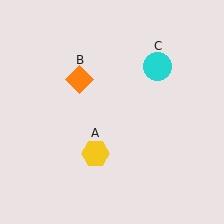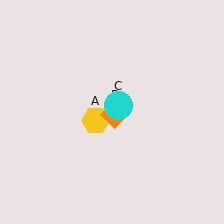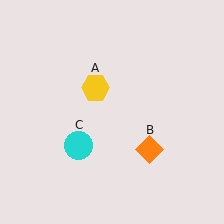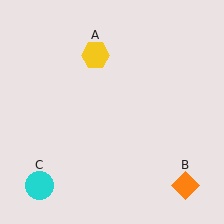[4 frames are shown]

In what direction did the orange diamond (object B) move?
The orange diamond (object B) moved down and to the right.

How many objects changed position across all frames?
3 objects changed position: yellow hexagon (object A), orange diamond (object B), cyan circle (object C).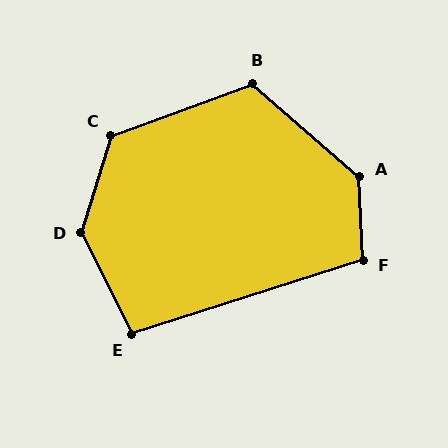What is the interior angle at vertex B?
Approximately 119 degrees (obtuse).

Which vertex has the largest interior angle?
D, at approximately 136 degrees.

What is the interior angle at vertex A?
Approximately 133 degrees (obtuse).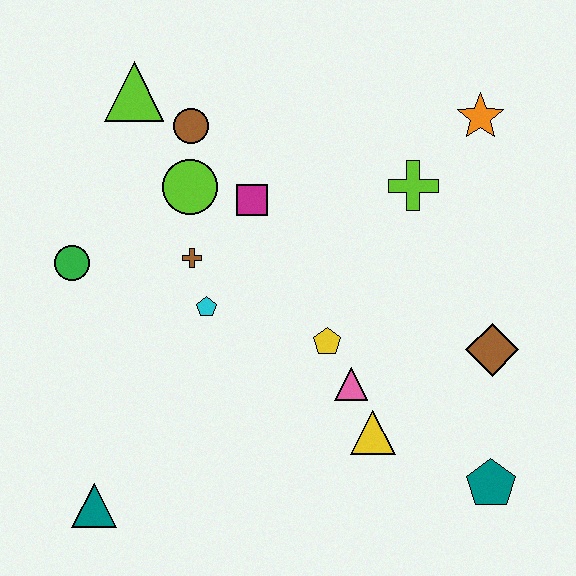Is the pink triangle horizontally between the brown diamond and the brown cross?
Yes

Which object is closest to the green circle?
The brown cross is closest to the green circle.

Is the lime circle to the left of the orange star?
Yes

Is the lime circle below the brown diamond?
No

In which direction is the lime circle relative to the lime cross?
The lime circle is to the left of the lime cross.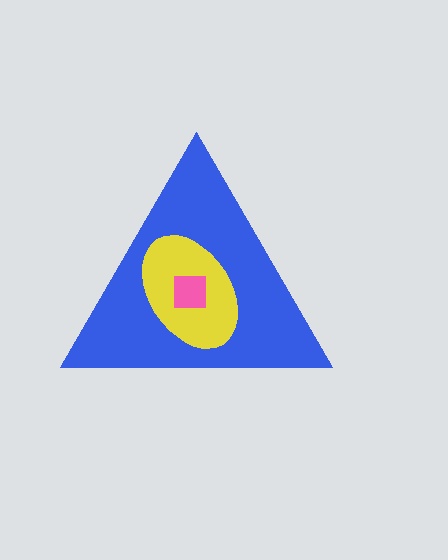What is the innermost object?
The pink square.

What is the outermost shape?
The blue triangle.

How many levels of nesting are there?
3.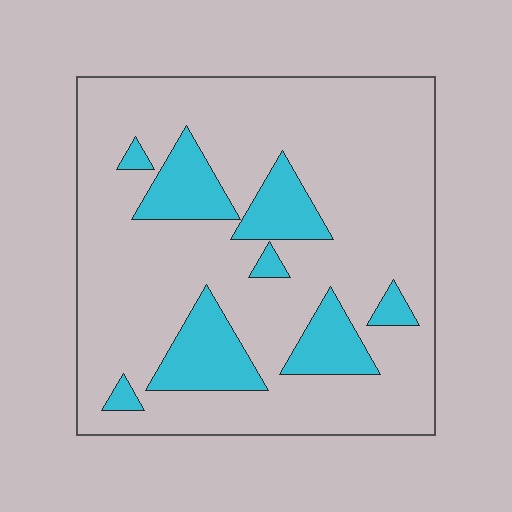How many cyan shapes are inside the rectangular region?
8.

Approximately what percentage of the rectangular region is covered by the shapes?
Approximately 20%.